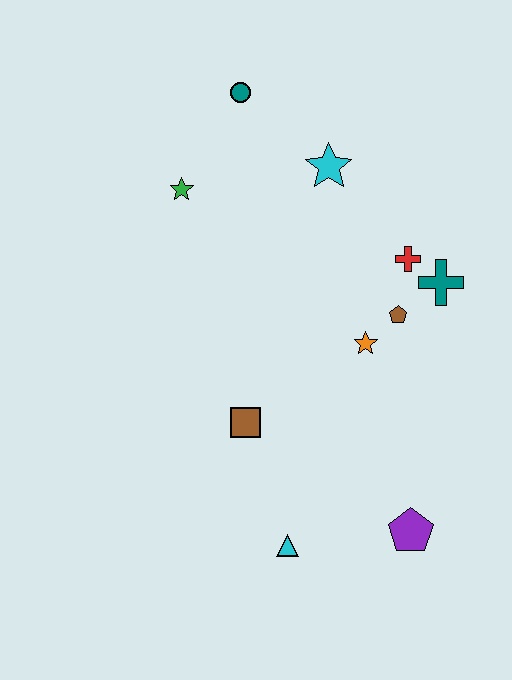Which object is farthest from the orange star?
The teal circle is farthest from the orange star.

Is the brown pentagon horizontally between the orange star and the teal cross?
Yes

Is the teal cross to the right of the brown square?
Yes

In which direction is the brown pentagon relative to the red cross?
The brown pentagon is below the red cross.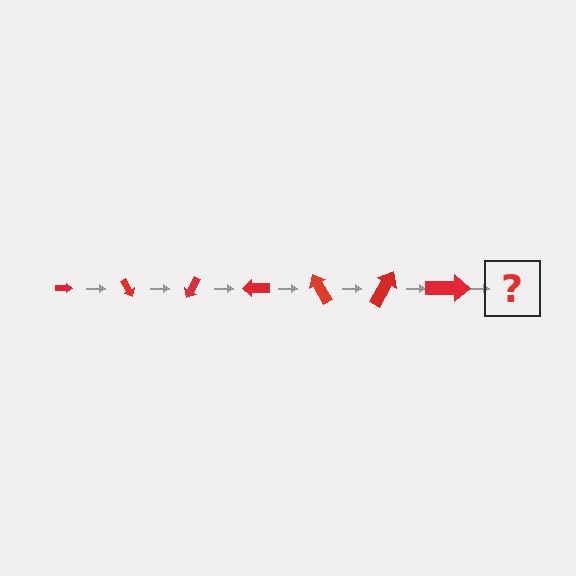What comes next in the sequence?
The next element should be an arrow, larger than the previous one and rotated 420 degrees from the start.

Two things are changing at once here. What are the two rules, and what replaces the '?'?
The two rules are that the arrow grows larger each step and it rotates 60 degrees each step. The '?' should be an arrow, larger than the previous one and rotated 420 degrees from the start.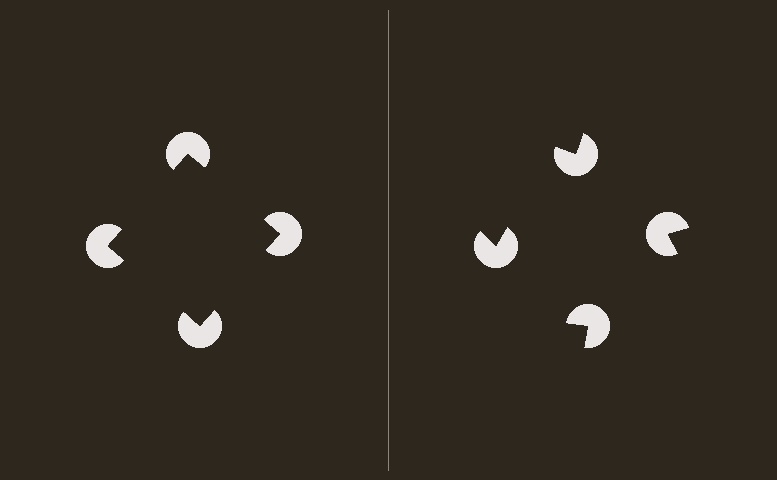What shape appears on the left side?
An illusory square.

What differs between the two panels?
The pac-man discs are positioned identically on both sides; only the wedge orientations differ. On the left they align to a square; on the right they are misaligned.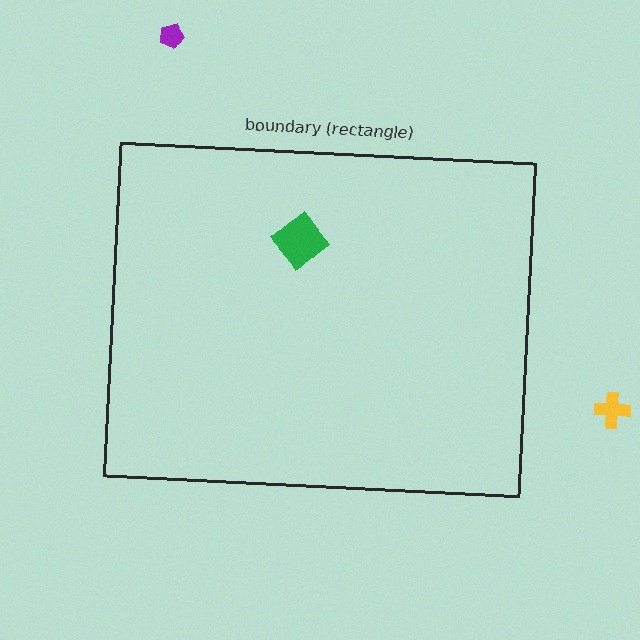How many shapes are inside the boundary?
1 inside, 2 outside.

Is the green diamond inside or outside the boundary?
Inside.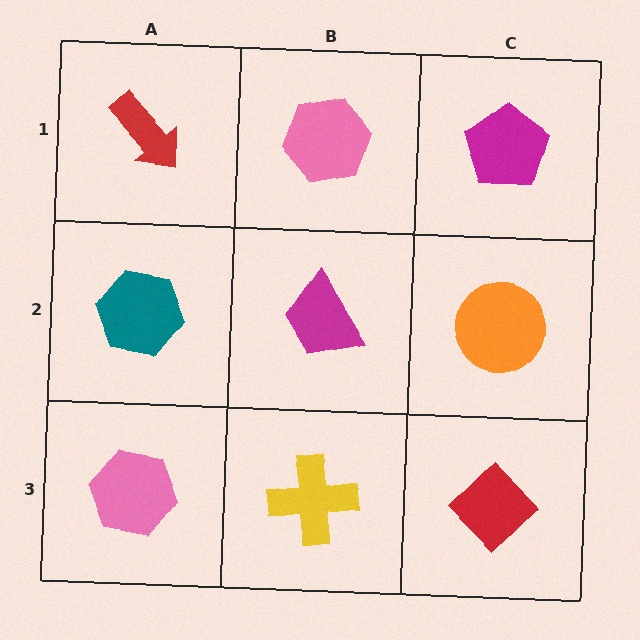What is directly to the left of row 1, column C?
A pink hexagon.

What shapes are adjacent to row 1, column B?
A magenta trapezoid (row 2, column B), a red arrow (row 1, column A), a magenta pentagon (row 1, column C).